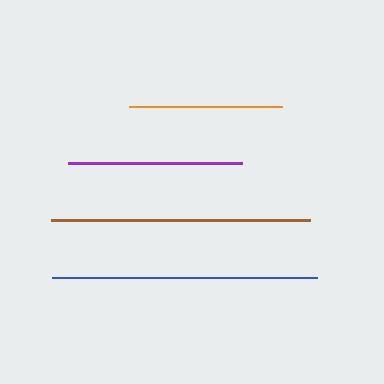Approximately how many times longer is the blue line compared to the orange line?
The blue line is approximately 1.7 times the length of the orange line.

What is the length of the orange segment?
The orange segment is approximately 152 pixels long.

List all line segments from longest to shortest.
From longest to shortest: blue, brown, purple, orange.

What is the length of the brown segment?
The brown segment is approximately 260 pixels long.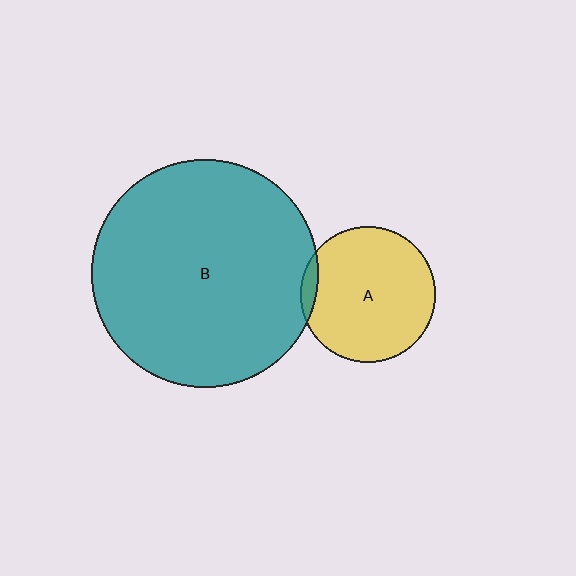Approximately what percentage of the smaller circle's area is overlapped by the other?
Approximately 5%.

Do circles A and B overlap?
Yes.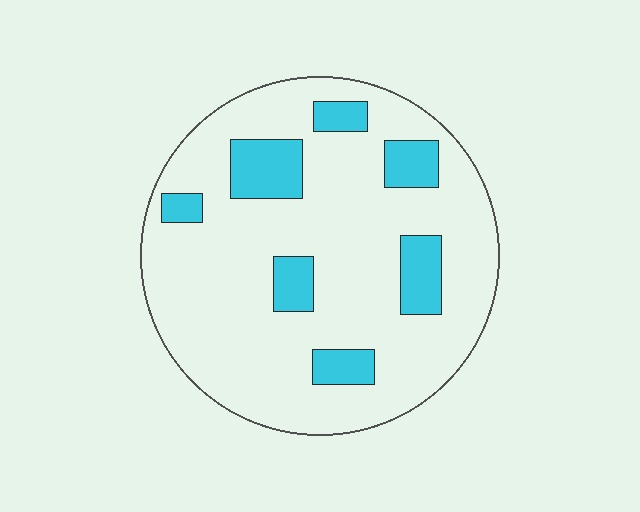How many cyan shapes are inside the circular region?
7.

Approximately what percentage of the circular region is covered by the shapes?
Approximately 20%.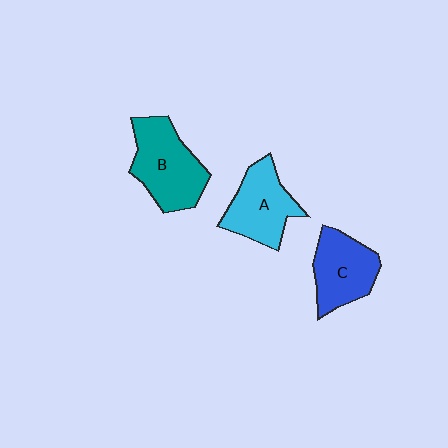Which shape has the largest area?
Shape B (teal).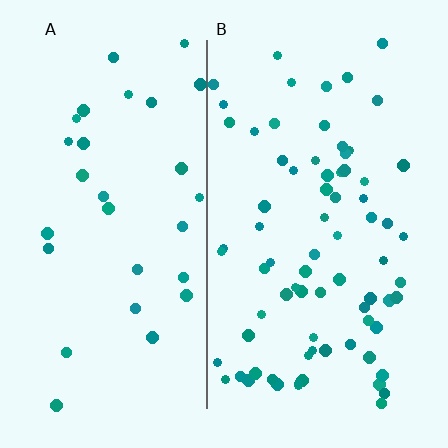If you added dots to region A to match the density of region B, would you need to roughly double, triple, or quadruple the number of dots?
Approximately triple.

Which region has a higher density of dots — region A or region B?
B (the right).